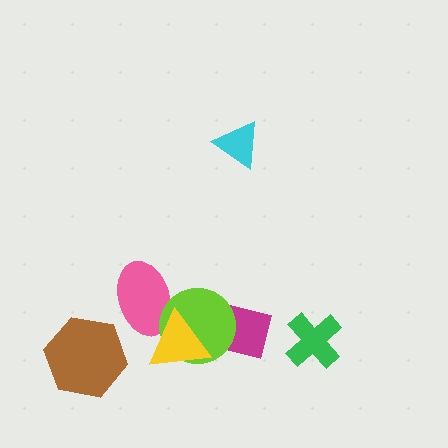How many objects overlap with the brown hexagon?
0 objects overlap with the brown hexagon.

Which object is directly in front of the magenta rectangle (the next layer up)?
The lime circle is directly in front of the magenta rectangle.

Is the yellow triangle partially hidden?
No, no other shape covers it.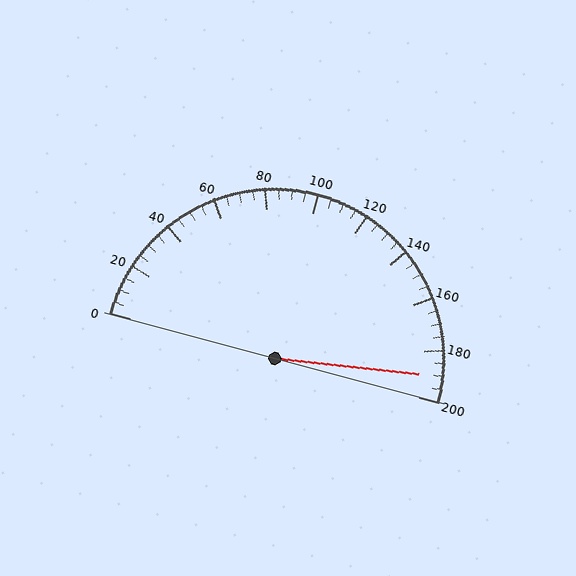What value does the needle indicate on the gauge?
The needle indicates approximately 190.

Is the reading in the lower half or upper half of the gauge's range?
The reading is in the upper half of the range (0 to 200).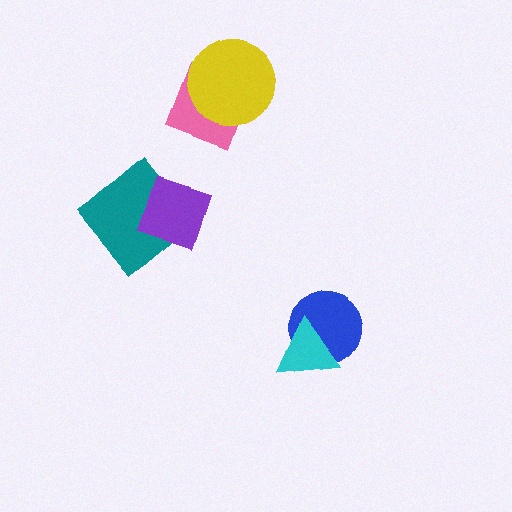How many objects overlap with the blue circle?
1 object overlaps with the blue circle.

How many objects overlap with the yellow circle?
1 object overlaps with the yellow circle.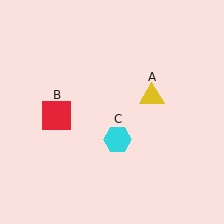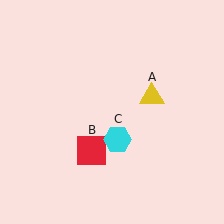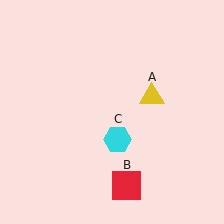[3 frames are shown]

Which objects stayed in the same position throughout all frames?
Yellow triangle (object A) and cyan hexagon (object C) remained stationary.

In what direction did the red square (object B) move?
The red square (object B) moved down and to the right.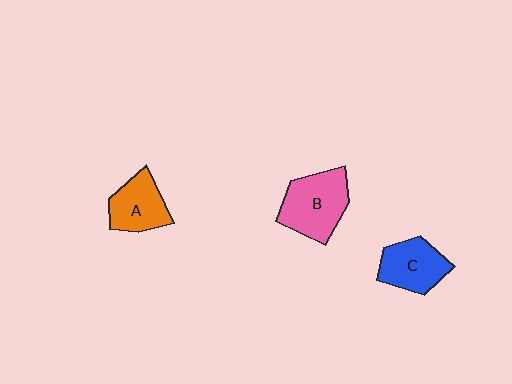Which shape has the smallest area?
Shape A (orange).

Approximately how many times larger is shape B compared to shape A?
Approximately 1.3 times.